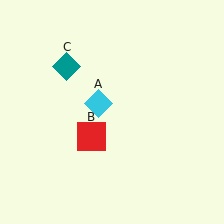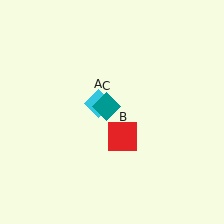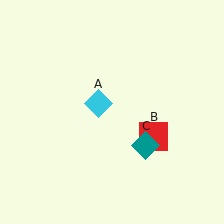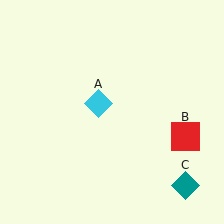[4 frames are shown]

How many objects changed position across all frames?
2 objects changed position: red square (object B), teal diamond (object C).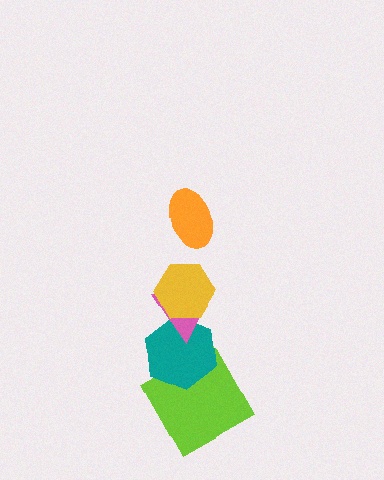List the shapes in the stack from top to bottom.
From top to bottom: the orange ellipse, the yellow hexagon, the pink triangle, the teal hexagon, the lime square.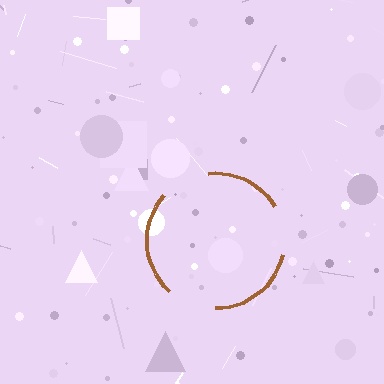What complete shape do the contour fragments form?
The contour fragments form a circle.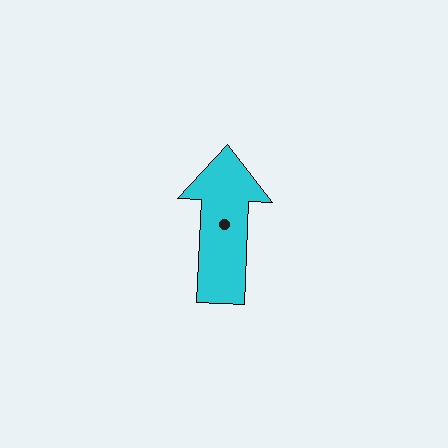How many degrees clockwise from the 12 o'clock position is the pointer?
Approximately 3 degrees.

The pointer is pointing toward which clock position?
Roughly 12 o'clock.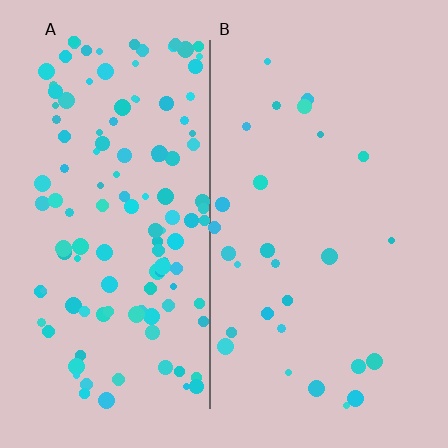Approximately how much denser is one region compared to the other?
Approximately 4.4× — region A over region B.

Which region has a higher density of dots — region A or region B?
A (the left).